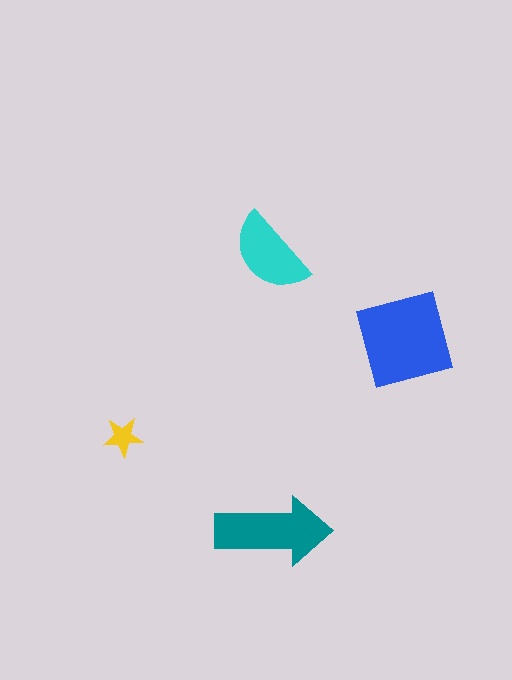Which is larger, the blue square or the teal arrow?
The blue square.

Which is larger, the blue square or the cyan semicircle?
The blue square.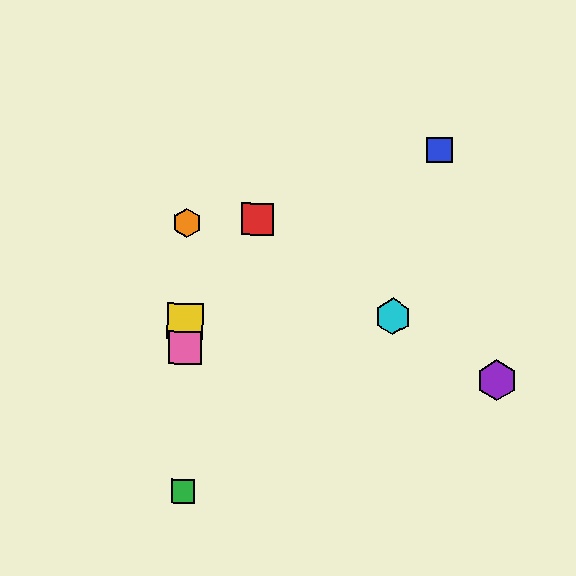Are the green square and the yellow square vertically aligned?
Yes, both are at x≈183.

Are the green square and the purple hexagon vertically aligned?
No, the green square is at x≈183 and the purple hexagon is at x≈497.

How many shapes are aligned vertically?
4 shapes (the green square, the yellow square, the orange hexagon, the pink square) are aligned vertically.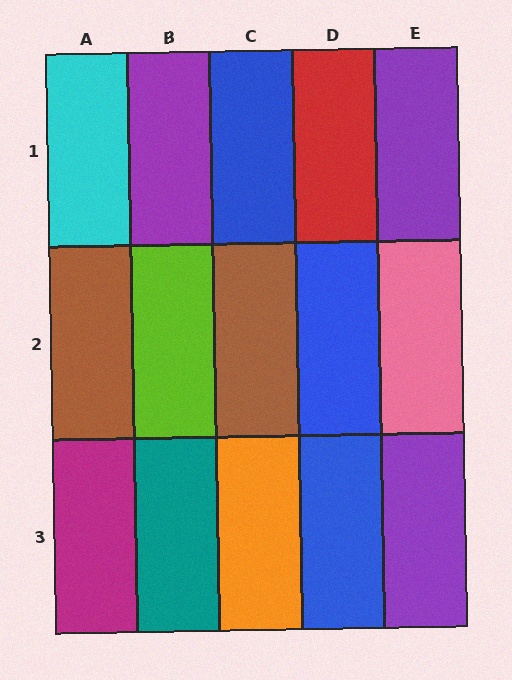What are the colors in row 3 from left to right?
Magenta, teal, orange, blue, purple.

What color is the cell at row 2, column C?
Brown.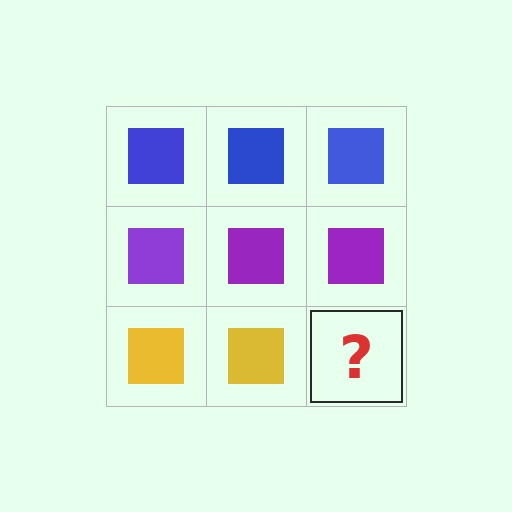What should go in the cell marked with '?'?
The missing cell should contain a yellow square.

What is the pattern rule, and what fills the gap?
The rule is that each row has a consistent color. The gap should be filled with a yellow square.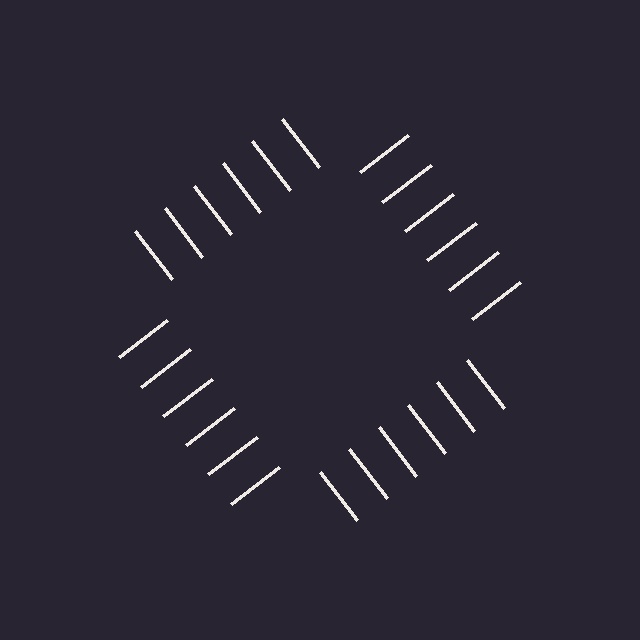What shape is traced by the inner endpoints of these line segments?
An illusory square — the line segments terminate on its edges but no continuous stroke is drawn.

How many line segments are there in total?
24 — 6 along each of the 4 edges.